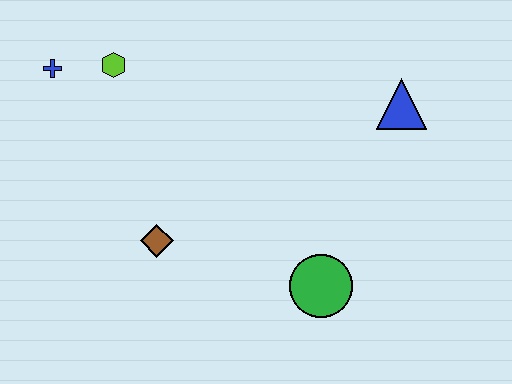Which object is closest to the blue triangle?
The green circle is closest to the blue triangle.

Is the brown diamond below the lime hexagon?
Yes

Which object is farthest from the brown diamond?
The blue triangle is farthest from the brown diamond.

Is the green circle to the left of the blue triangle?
Yes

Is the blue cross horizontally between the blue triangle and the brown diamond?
No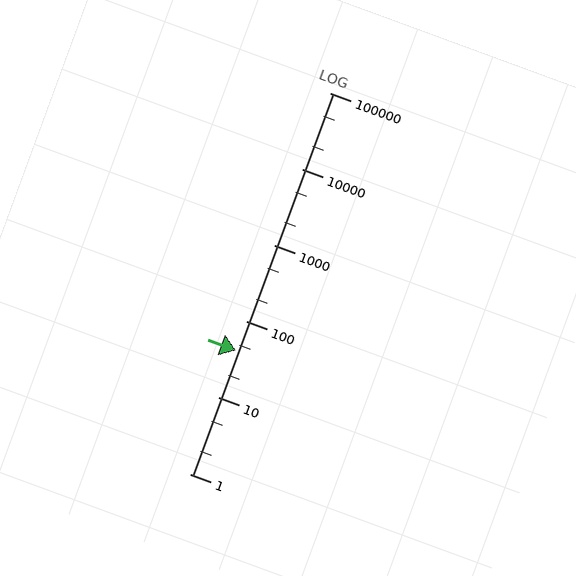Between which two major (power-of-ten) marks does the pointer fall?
The pointer is between 10 and 100.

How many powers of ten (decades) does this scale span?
The scale spans 5 decades, from 1 to 100000.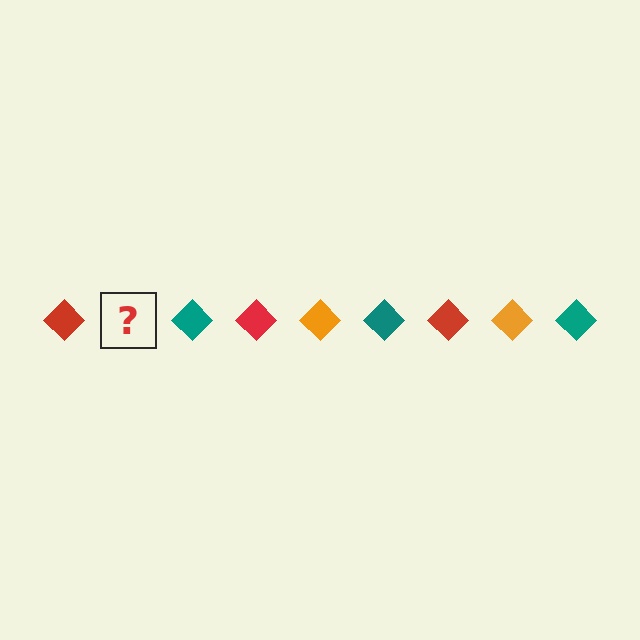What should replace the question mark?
The question mark should be replaced with an orange diamond.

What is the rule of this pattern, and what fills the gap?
The rule is that the pattern cycles through red, orange, teal diamonds. The gap should be filled with an orange diamond.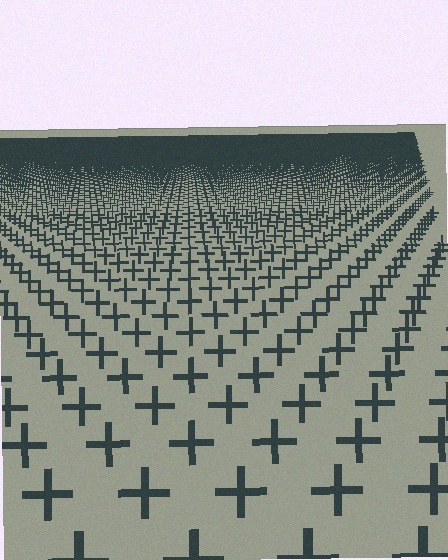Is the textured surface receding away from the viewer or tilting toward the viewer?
The surface is receding away from the viewer. Texture elements get smaller and denser toward the top.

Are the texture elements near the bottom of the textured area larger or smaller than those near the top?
Larger. Near the bottom, elements are closer to the viewer and appear at a bigger on-screen size.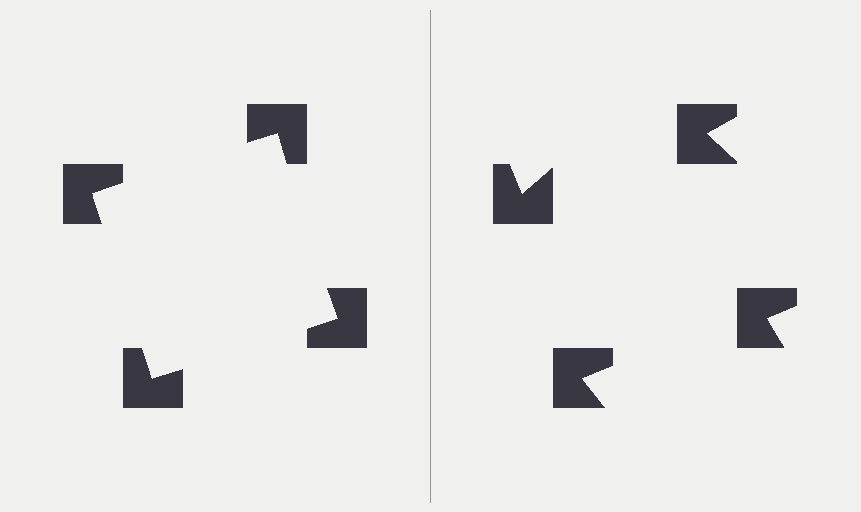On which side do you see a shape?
An illusory square appears on the left side. On the right side the wedge cuts are rotated, so no coherent shape forms.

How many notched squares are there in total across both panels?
8 — 4 on each side.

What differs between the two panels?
The notched squares are positioned identically on both sides; only the wedge orientations differ. On the left they align to a square; on the right they are misaligned.